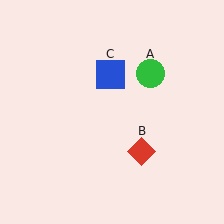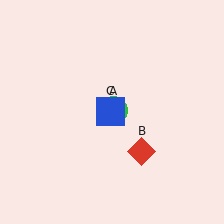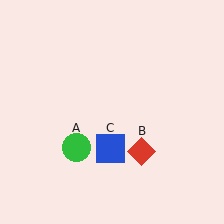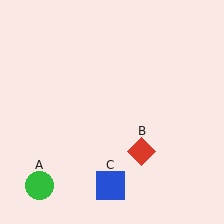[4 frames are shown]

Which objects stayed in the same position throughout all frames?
Red diamond (object B) remained stationary.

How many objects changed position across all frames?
2 objects changed position: green circle (object A), blue square (object C).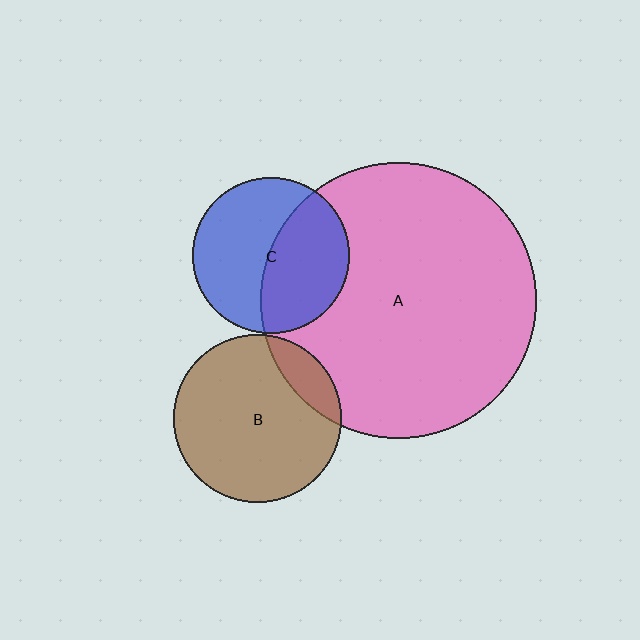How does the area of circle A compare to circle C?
Approximately 3.1 times.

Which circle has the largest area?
Circle A (pink).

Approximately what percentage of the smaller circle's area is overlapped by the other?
Approximately 45%.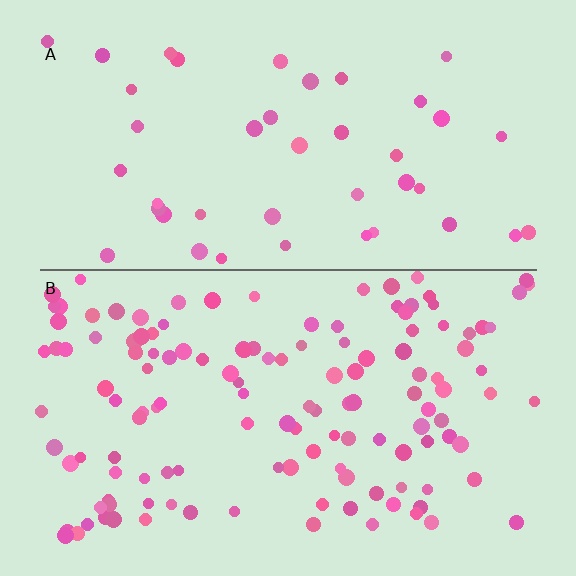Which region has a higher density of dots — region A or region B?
B (the bottom).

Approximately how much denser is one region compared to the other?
Approximately 3.1× — region B over region A.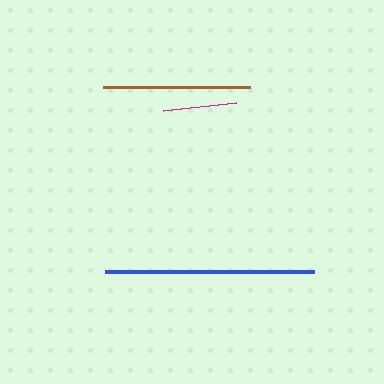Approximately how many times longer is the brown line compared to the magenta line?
The brown line is approximately 2.0 times the length of the magenta line.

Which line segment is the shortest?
The magenta line is the shortest at approximately 74 pixels.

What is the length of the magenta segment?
The magenta segment is approximately 74 pixels long.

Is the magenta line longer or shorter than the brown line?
The brown line is longer than the magenta line.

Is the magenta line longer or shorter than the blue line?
The blue line is longer than the magenta line.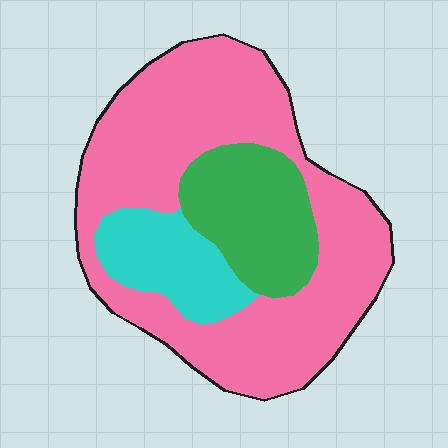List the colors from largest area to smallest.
From largest to smallest: pink, green, cyan.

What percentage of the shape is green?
Green covers about 20% of the shape.